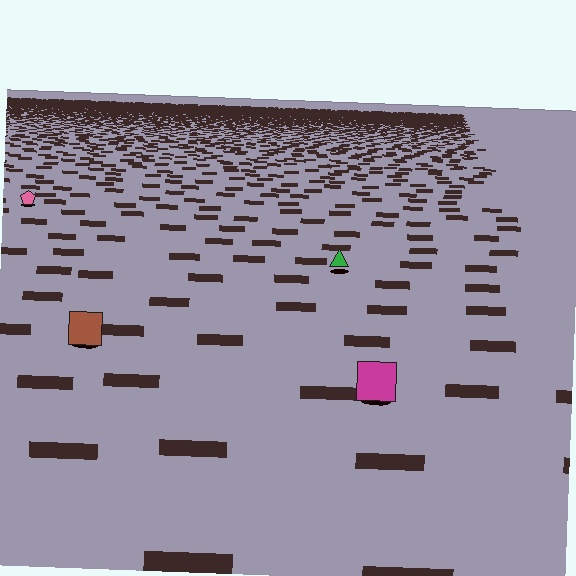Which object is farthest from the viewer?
The pink pentagon is farthest from the viewer. It appears smaller and the ground texture around it is denser.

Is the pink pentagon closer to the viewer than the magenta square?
No. The magenta square is closer — you can tell from the texture gradient: the ground texture is coarser near it.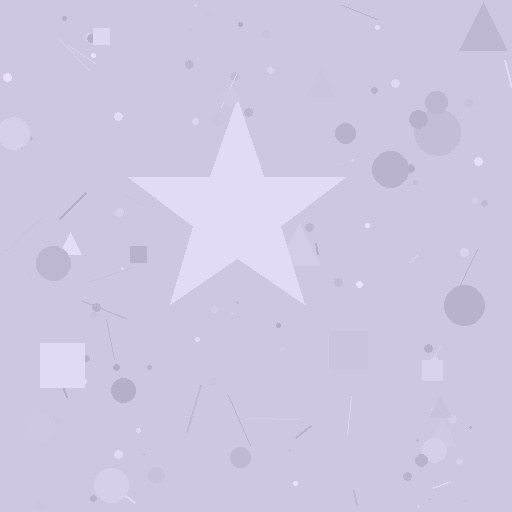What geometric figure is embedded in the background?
A star is embedded in the background.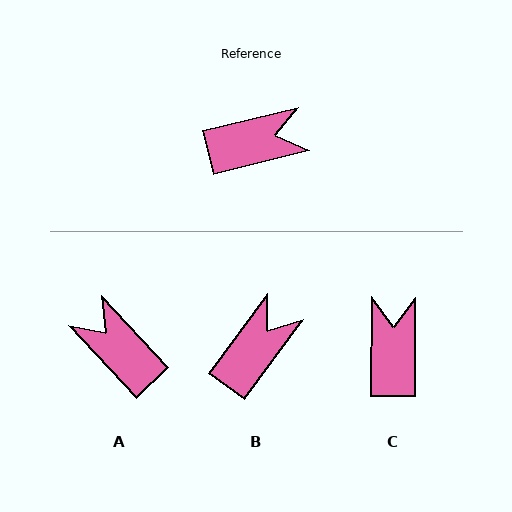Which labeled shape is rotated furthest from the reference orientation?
A, about 119 degrees away.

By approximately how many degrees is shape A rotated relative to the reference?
Approximately 119 degrees counter-clockwise.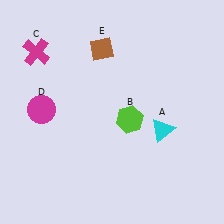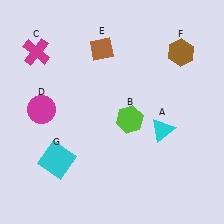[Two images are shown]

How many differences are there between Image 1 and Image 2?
There are 2 differences between the two images.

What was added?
A brown hexagon (F), a cyan square (G) were added in Image 2.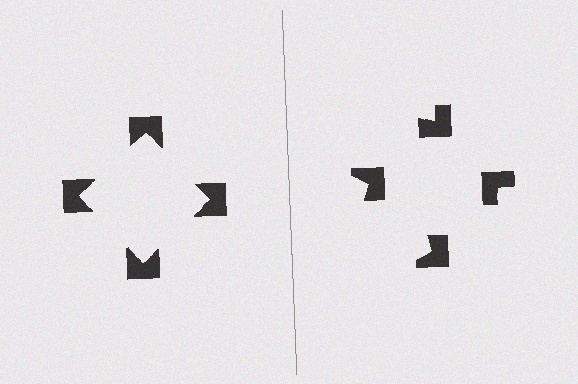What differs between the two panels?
The notched squares are positioned identically on both sides; only the wedge orientations differ. On the left they align to a square; on the right they are misaligned.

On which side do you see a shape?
An illusory square appears on the left side. On the right side the wedge cuts are rotated, so no coherent shape forms.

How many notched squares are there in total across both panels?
8 — 4 on each side.